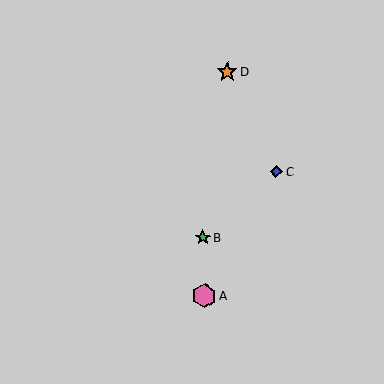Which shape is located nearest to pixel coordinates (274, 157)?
The blue diamond (labeled C) at (276, 171) is nearest to that location.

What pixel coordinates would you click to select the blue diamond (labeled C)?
Click at (276, 171) to select the blue diamond C.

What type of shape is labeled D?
Shape D is an orange star.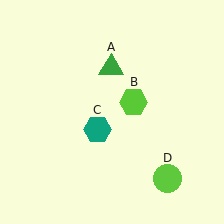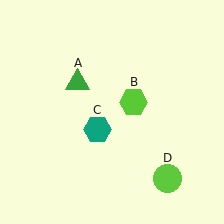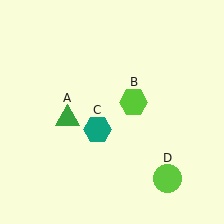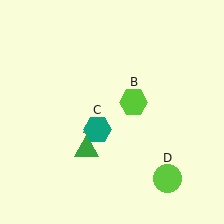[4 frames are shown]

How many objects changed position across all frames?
1 object changed position: green triangle (object A).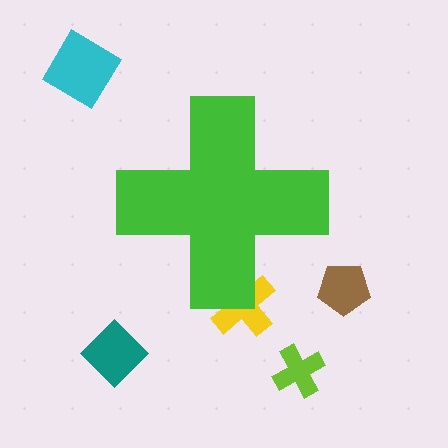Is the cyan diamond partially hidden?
No, the cyan diamond is fully visible.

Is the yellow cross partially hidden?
Yes, the yellow cross is partially hidden behind the green cross.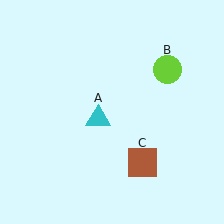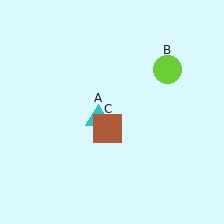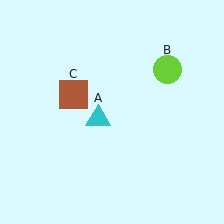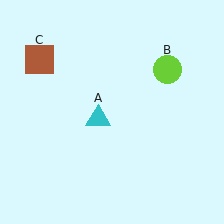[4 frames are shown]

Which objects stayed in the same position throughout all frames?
Cyan triangle (object A) and lime circle (object B) remained stationary.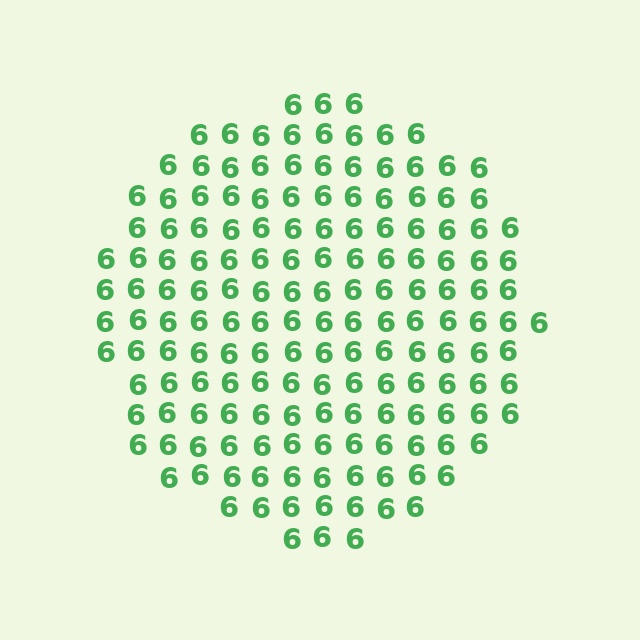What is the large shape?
The large shape is a circle.